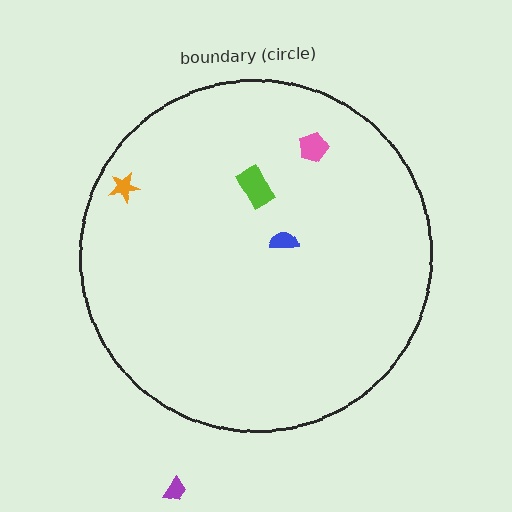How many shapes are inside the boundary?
4 inside, 1 outside.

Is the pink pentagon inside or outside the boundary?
Inside.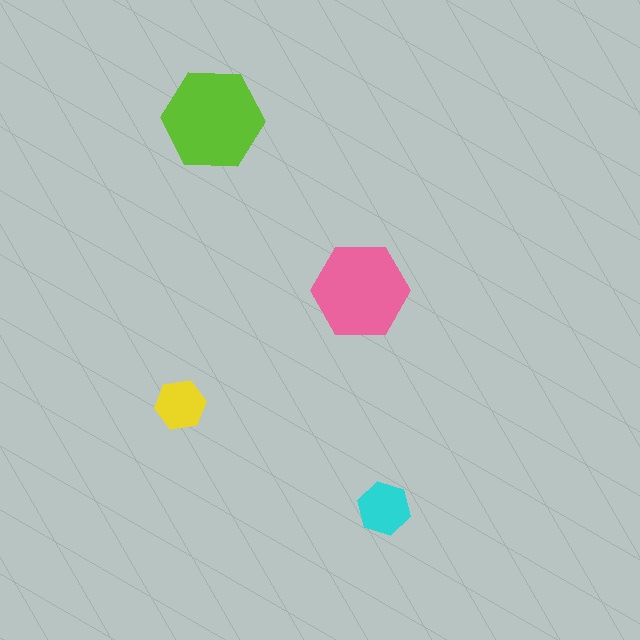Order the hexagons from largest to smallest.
the lime one, the pink one, the cyan one, the yellow one.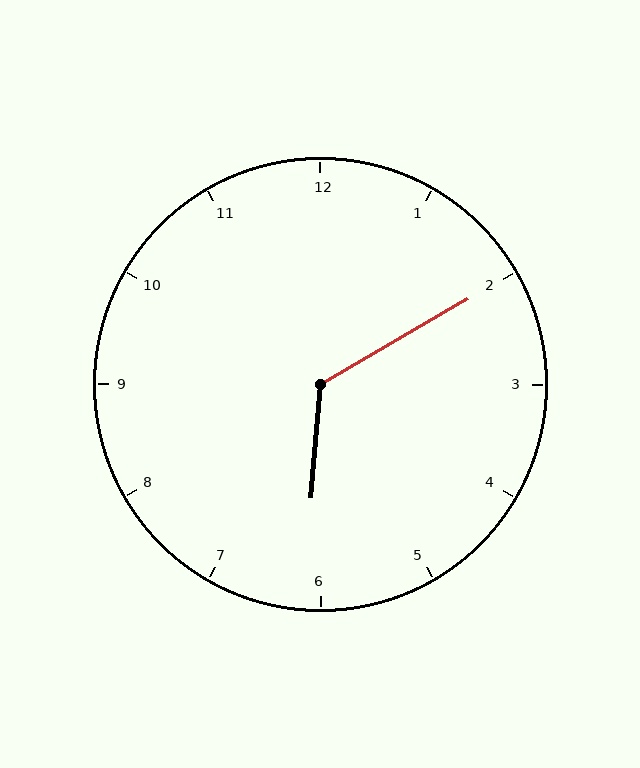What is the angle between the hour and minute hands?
Approximately 125 degrees.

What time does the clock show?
6:10.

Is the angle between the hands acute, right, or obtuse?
It is obtuse.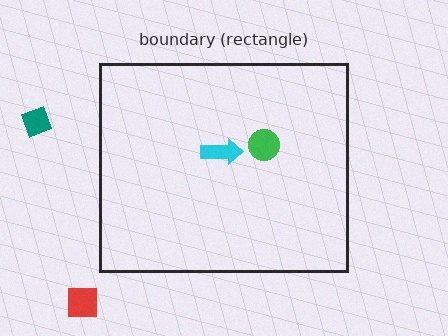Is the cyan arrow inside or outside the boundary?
Inside.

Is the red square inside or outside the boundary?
Outside.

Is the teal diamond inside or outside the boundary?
Outside.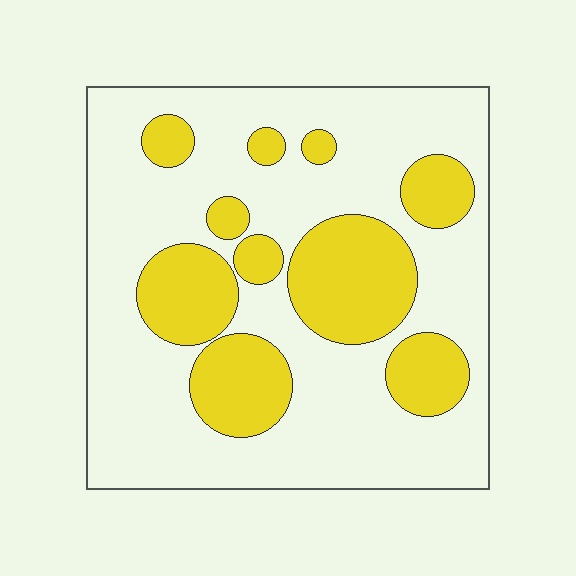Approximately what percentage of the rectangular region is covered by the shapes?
Approximately 30%.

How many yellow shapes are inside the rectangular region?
10.